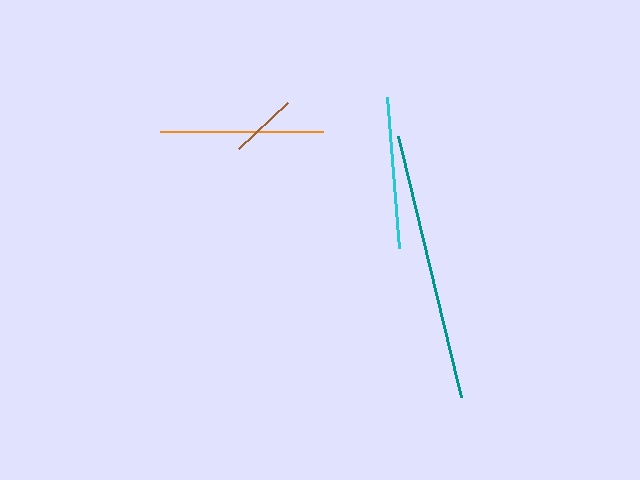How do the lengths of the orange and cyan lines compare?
The orange and cyan lines are approximately the same length.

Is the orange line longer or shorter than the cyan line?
The orange line is longer than the cyan line.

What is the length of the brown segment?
The brown segment is approximately 67 pixels long.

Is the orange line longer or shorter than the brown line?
The orange line is longer than the brown line.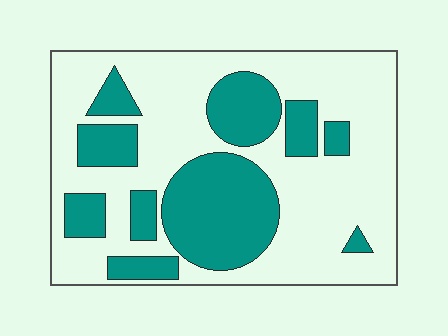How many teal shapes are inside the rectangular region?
10.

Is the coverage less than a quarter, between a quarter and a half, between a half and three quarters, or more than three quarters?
Between a quarter and a half.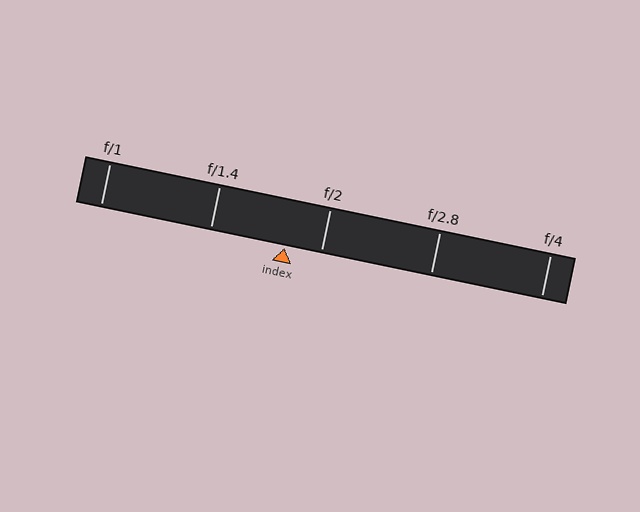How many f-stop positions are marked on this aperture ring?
There are 5 f-stop positions marked.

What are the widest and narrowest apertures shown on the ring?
The widest aperture shown is f/1 and the narrowest is f/4.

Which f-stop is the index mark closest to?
The index mark is closest to f/2.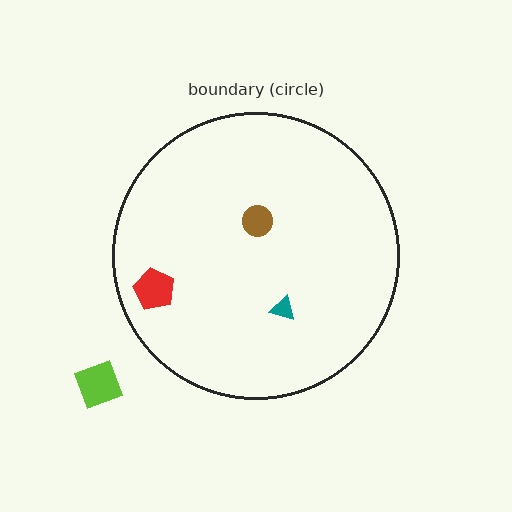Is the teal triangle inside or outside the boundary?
Inside.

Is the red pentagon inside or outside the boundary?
Inside.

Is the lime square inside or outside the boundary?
Outside.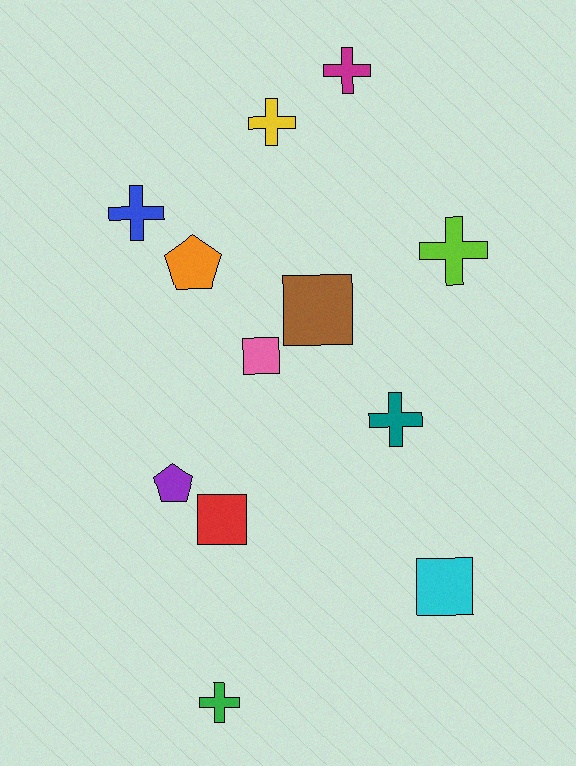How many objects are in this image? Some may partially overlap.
There are 12 objects.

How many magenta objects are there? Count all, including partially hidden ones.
There is 1 magenta object.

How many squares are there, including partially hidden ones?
There are 4 squares.